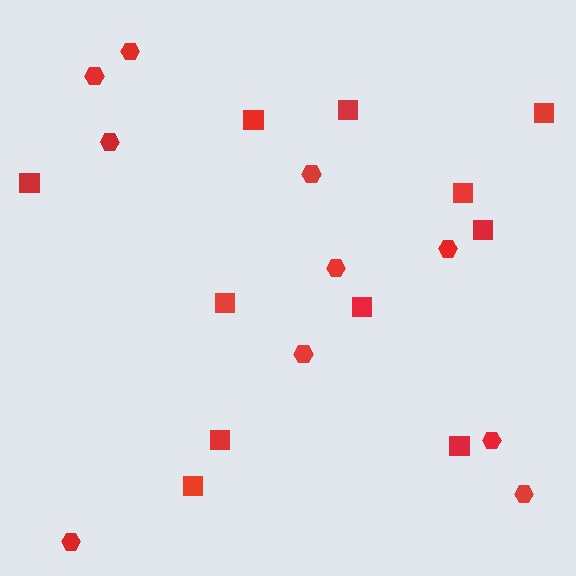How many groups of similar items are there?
There are 2 groups: one group of squares (11) and one group of hexagons (10).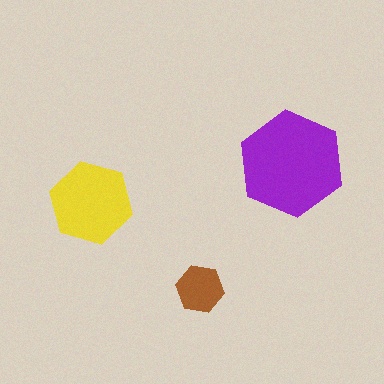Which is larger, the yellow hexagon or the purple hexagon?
The purple one.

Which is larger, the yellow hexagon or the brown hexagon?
The yellow one.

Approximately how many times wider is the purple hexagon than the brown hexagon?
About 2 times wider.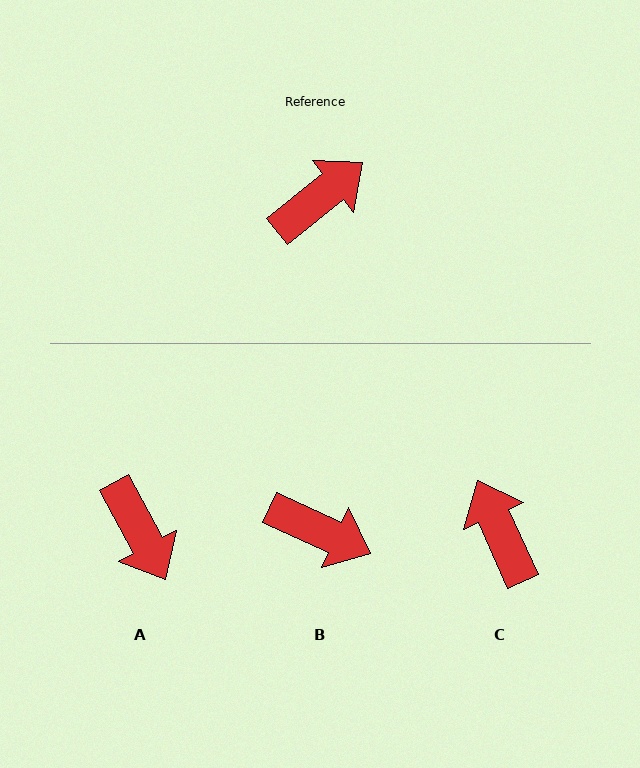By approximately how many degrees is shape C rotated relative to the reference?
Approximately 76 degrees counter-clockwise.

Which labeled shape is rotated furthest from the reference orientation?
A, about 101 degrees away.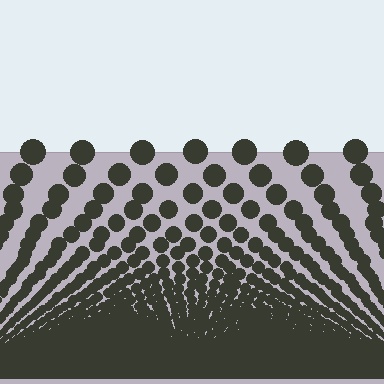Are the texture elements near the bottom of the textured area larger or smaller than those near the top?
Smaller. The gradient is inverted — elements near the bottom are smaller and denser.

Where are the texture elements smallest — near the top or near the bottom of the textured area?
Near the bottom.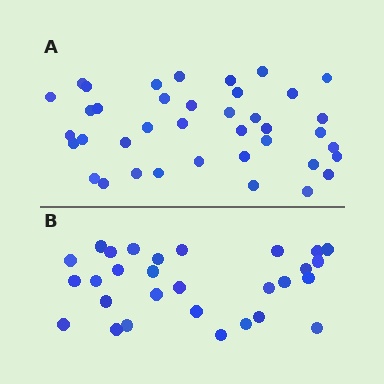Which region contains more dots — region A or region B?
Region A (the top region) has more dots.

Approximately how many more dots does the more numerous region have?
Region A has roughly 10 or so more dots than region B.